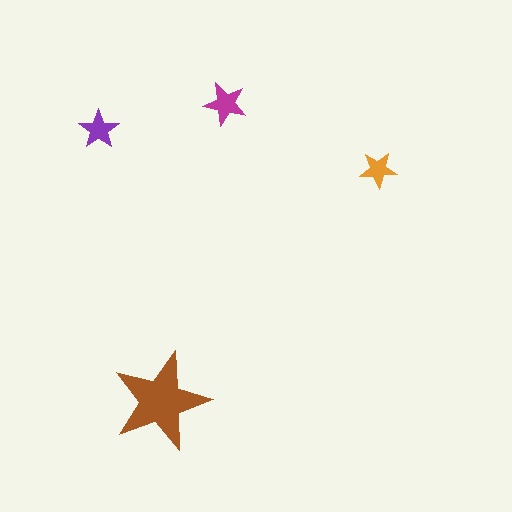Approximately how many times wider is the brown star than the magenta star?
About 2.5 times wider.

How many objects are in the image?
There are 4 objects in the image.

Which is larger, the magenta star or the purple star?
The magenta one.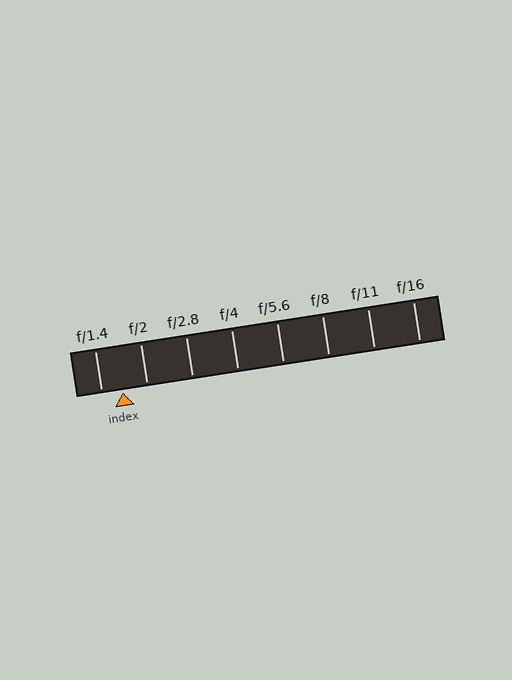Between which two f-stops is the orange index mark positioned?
The index mark is between f/1.4 and f/2.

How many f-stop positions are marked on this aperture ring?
There are 8 f-stop positions marked.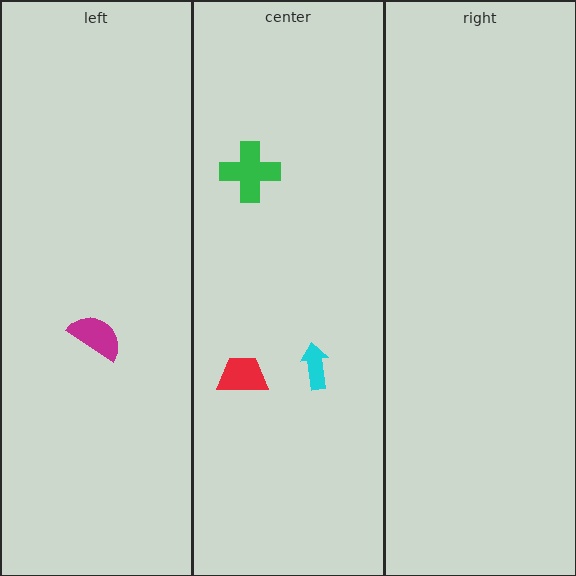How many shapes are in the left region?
1.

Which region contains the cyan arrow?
The center region.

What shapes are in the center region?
The cyan arrow, the red trapezoid, the green cross.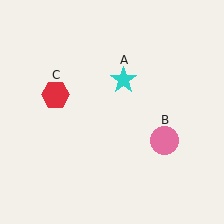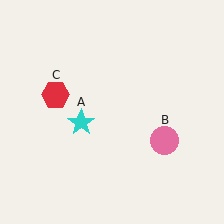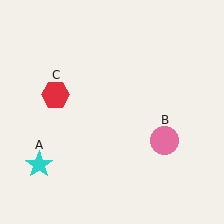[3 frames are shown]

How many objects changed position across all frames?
1 object changed position: cyan star (object A).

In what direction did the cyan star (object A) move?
The cyan star (object A) moved down and to the left.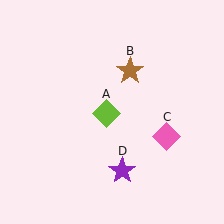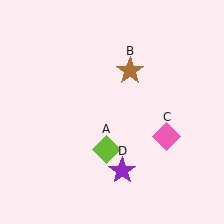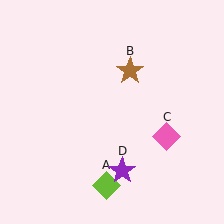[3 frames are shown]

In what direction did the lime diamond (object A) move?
The lime diamond (object A) moved down.